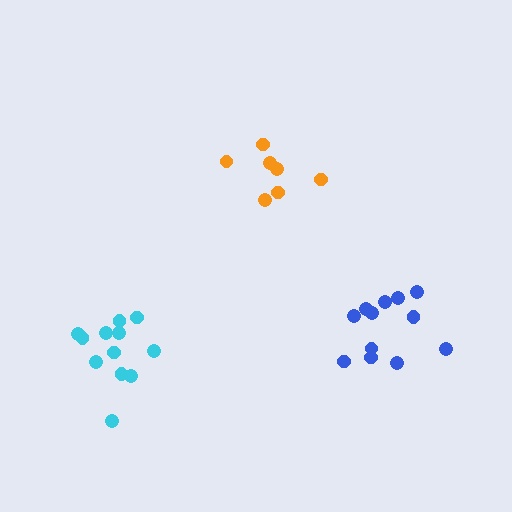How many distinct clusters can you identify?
There are 3 distinct clusters.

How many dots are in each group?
Group 1: 12 dots, Group 2: 12 dots, Group 3: 7 dots (31 total).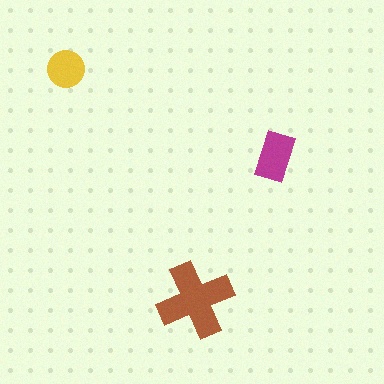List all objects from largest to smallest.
The brown cross, the magenta rectangle, the yellow circle.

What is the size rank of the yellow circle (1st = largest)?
3rd.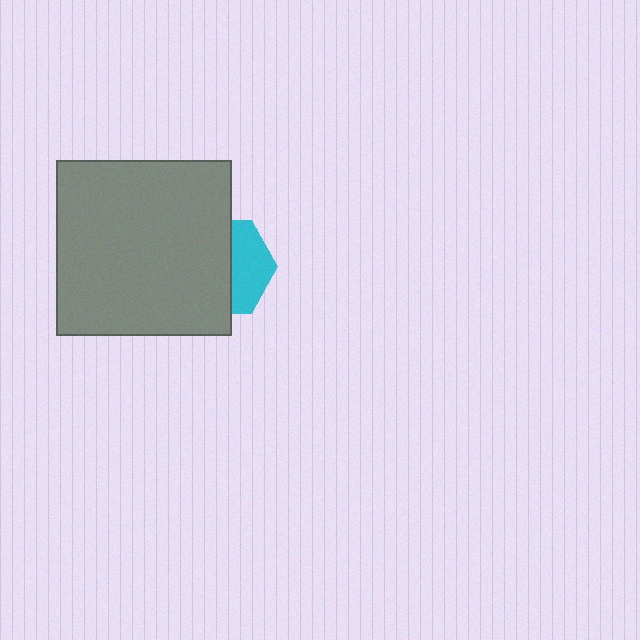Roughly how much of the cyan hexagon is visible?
A small part of it is visible (roughly 41%).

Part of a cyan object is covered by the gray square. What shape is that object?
It is a hexagon.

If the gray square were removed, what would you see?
You would see the complete cyan hexagon.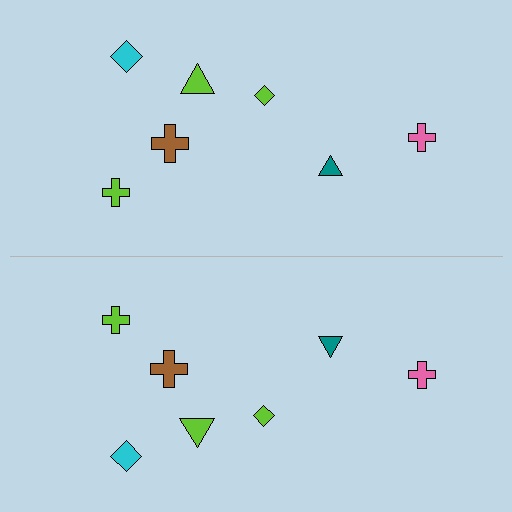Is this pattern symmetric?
Yes, this pattern has bilateral (reflection) symmetry.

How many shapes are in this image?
There are 14 shapes in this image.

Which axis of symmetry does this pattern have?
The pattern has a horizontal axis of symmetry running through the center of the image.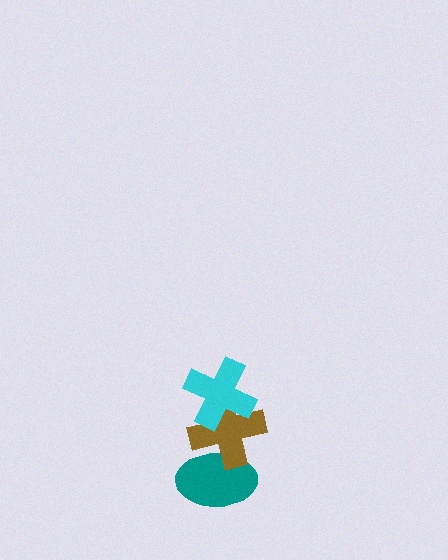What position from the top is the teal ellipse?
The teal ellipse is 3rd from the top.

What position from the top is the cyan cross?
The cyan cross is 1st from the top.